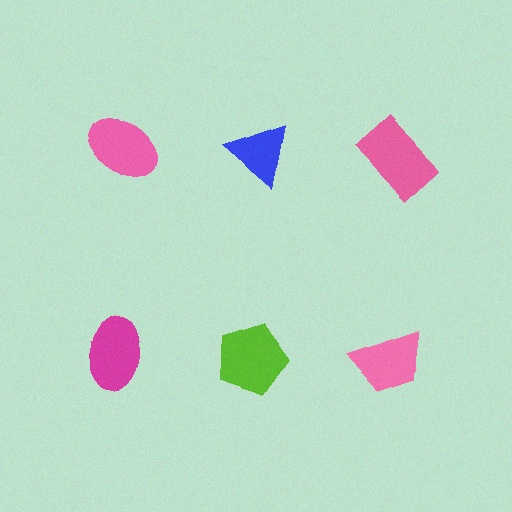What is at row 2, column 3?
A pink trapezoid.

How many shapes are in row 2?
3 shapes.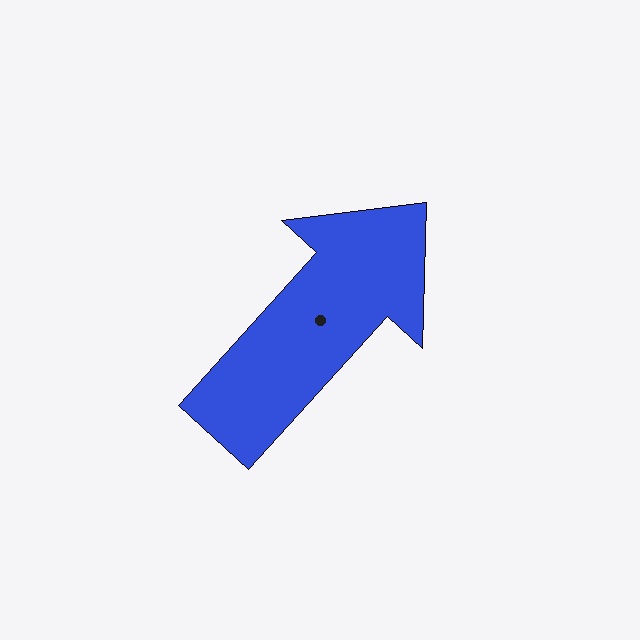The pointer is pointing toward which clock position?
Roughly 1 o'clock.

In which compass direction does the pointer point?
Northeast.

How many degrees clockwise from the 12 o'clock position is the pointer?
Approximately 42 degrees.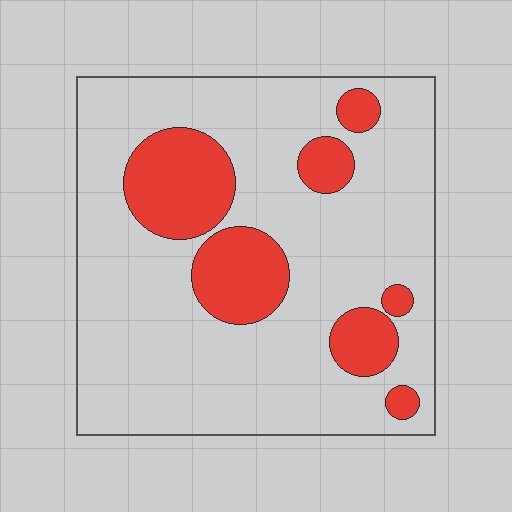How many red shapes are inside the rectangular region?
7.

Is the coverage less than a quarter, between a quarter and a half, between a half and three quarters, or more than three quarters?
Less than a quarter.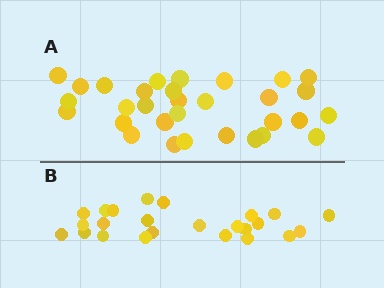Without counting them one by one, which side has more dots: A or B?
Region A (the top region) has more dots.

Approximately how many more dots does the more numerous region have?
Region A has roughly 8 or so more dots than region B.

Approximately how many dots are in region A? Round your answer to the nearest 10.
About 30 dots. (The exact count is 31, which rounds to 30.)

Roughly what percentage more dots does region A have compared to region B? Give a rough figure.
About 30% more.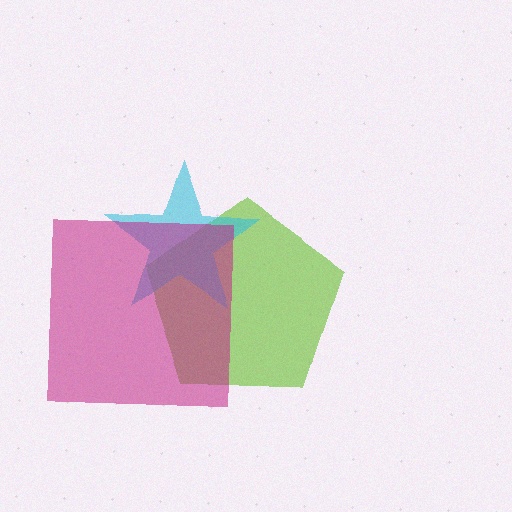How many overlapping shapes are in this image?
There are 3 overlapping shapes in the image.